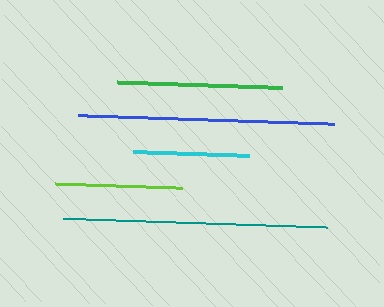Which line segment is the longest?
The teal line is the longest at approximately 264 pixels.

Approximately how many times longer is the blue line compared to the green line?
The blue line is approximately 1.6 times the length of the green line.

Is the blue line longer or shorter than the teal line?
The teal line is longer than the blue line.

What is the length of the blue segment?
The blue segment is approximately 256 pixels long.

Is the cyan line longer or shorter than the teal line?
The teal line is longer than the cyan line.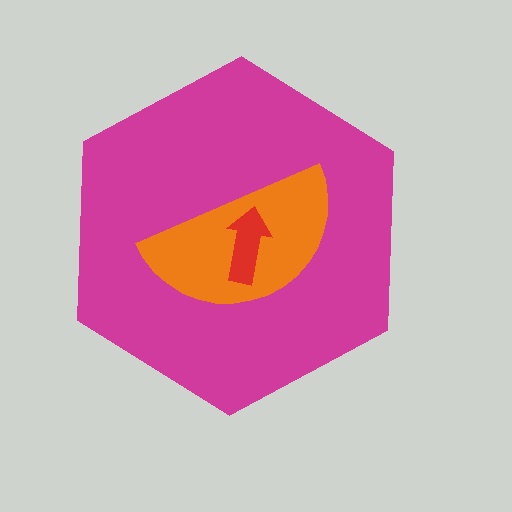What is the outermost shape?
The magenta hexagon.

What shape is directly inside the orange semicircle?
The red arrow.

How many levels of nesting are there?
3.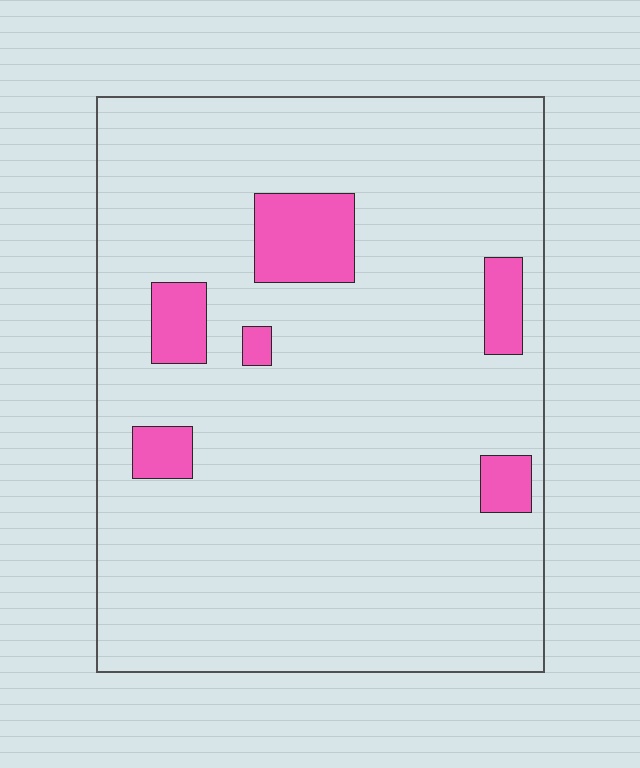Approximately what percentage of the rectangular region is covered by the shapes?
Approximately 10%.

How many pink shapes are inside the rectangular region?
6.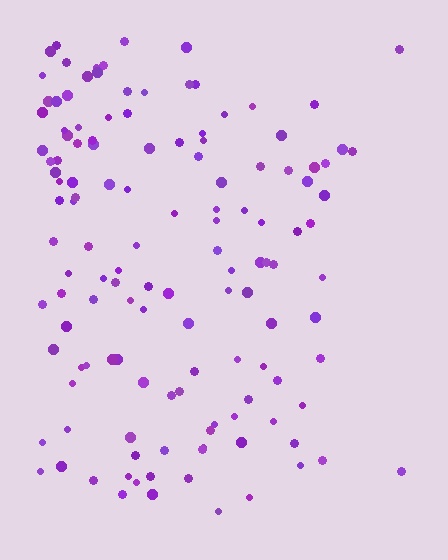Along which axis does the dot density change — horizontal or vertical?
Horizontal.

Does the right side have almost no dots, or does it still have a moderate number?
Still a moderate number, just noticeably fewer than the left.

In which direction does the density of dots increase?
From right to left, with the left side densest.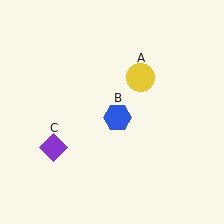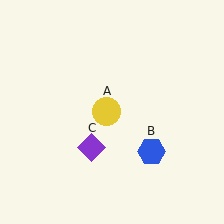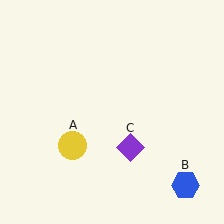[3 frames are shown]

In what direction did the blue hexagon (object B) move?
The blue hexagon (object B) moved down and to the right.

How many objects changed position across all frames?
3 objects changed position: yellow circle (object A), blue hexagon (object B), purple diamond (object C).